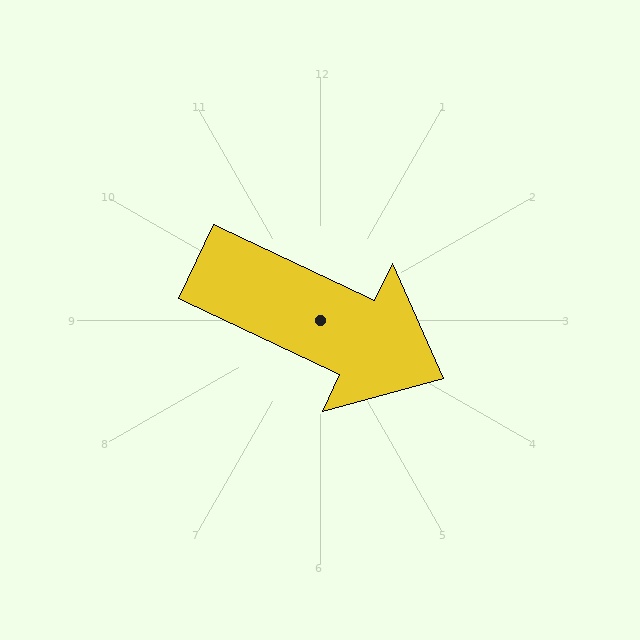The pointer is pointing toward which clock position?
Roughly 4 o'clock.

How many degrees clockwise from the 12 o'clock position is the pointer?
Approximately 115 degrees.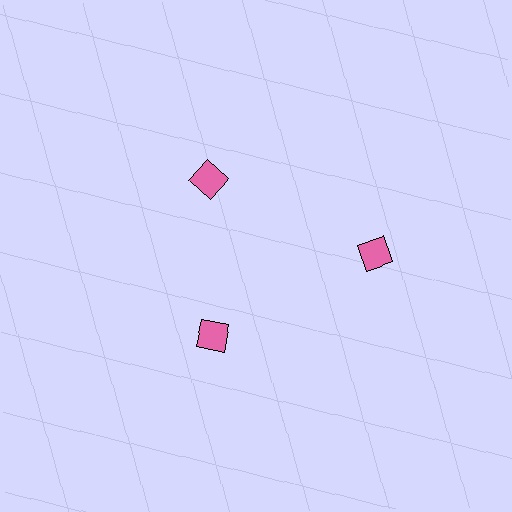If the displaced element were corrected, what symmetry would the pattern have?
It would have 3-fold rotational symmetry — the pattern would map onto itself every 120 degrees.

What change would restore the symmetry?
The symmetry would be restored by moving it inward, back onto the ring so that all 3 squares sit at equal angles and equal distance from the center.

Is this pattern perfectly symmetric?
No. The 3 pink squares are arranged in a ring, but one element near the 3 o'clock position is pushed outward from the center, breaking the 3-fold rotational symmetry.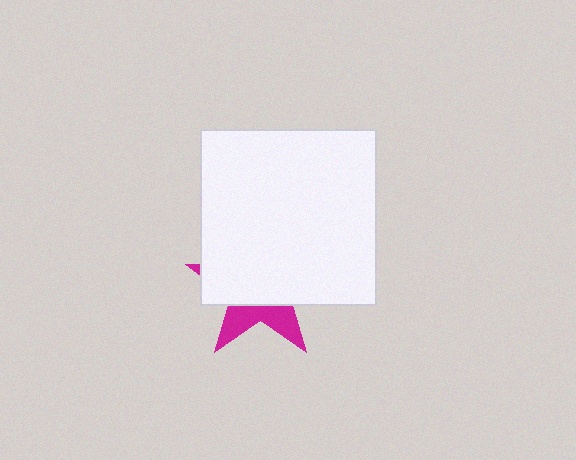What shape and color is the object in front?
The object in front is a white square.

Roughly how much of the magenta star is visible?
A small part of it is visible (roughly 32%).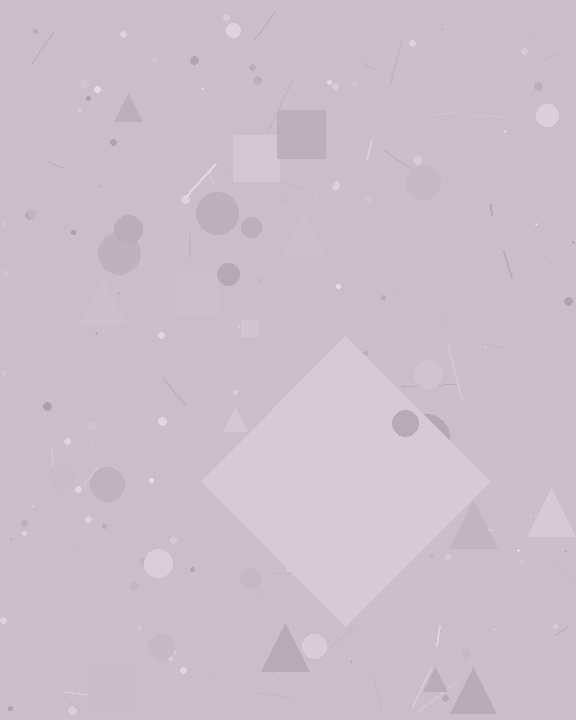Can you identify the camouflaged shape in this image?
The camouflaged shape is a diamond.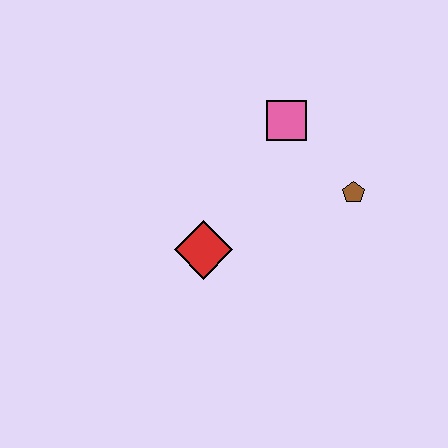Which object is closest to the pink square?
The brown pentagon is closest to the pink square.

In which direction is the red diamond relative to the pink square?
The red diamond is below the pink square.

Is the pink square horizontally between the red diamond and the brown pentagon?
Yes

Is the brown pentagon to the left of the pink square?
No